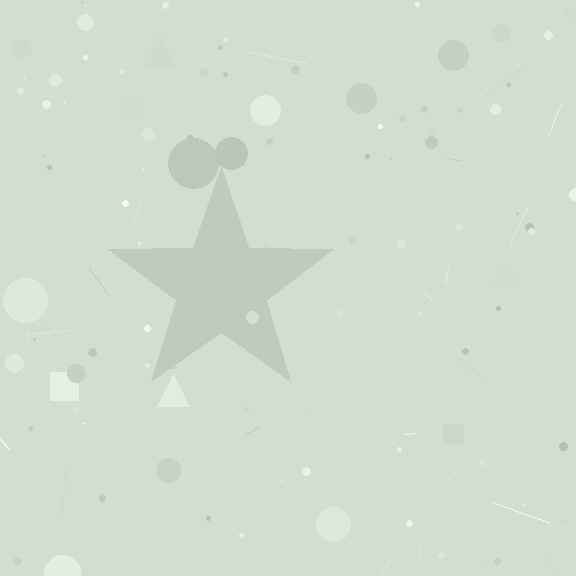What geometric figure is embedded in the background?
A star is embedded in the background.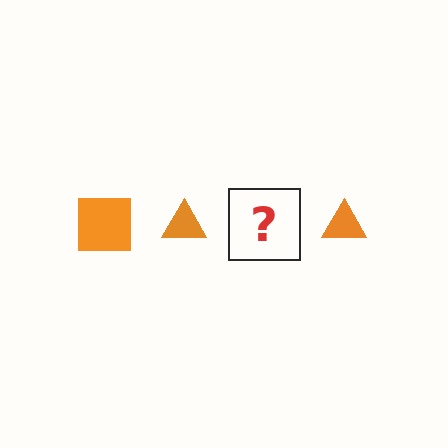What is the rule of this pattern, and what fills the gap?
The rule is that the pattern cycles through square, triangle shapes in orange. The gap should be filled with an orange square.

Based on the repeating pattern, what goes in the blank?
The blank should be an orange square.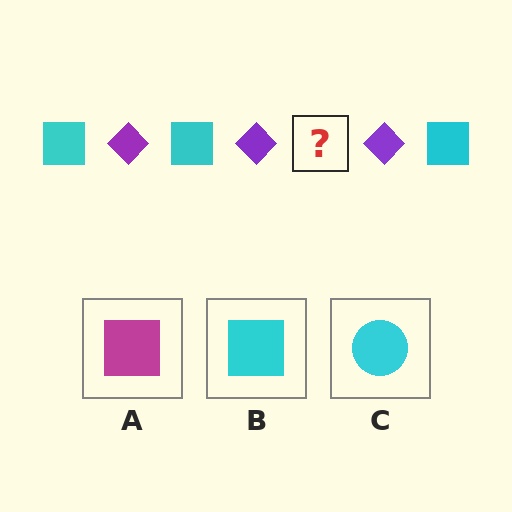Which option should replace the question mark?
Option B.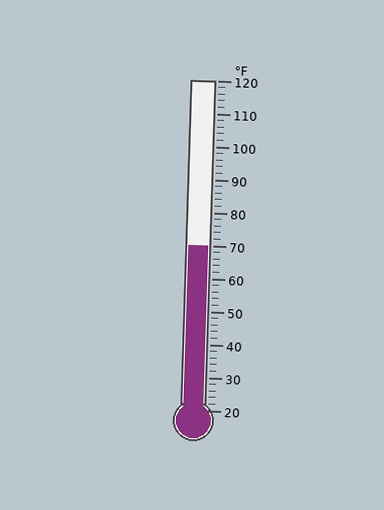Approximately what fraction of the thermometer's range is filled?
The thermometer is filled to approximately 50% of its range.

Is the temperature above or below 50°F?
The temperature is above 50°F.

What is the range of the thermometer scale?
The thermometer scale ranges from 20°F to 120°F.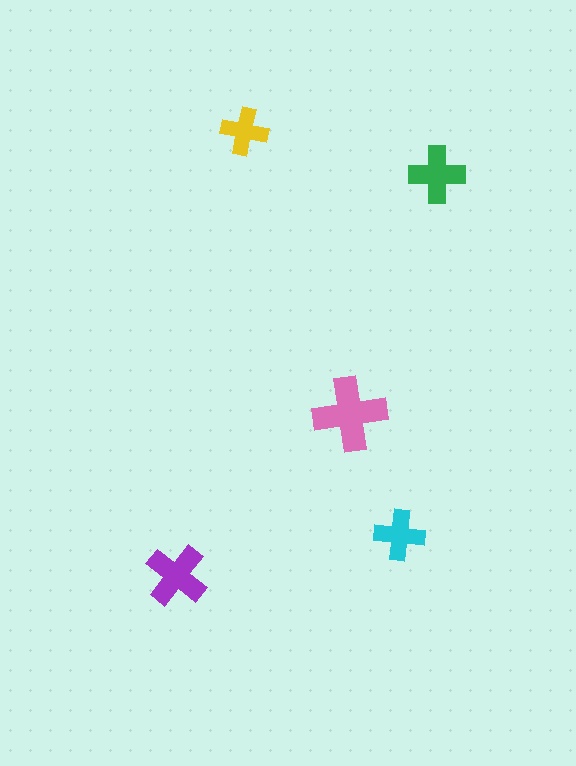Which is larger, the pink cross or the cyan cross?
The pink one.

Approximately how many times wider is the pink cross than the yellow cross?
About 1.5 times wider.